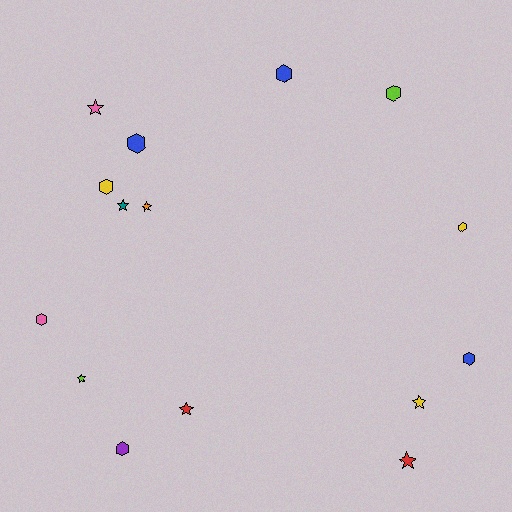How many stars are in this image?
There are 7 stars.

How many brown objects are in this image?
There are no brown objects.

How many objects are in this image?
There are 15 objects.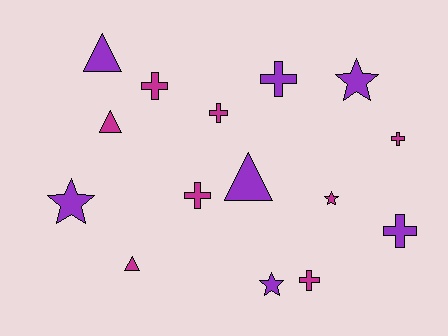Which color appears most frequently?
Magenta, with 8 objects.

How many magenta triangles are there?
There are 2 magenta triangles.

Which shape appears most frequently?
Cross, with 7 objects.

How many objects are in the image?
There are 15 objects.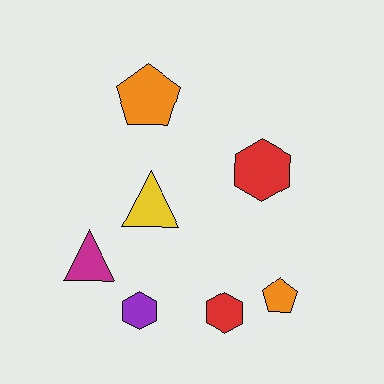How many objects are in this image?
There are 7 objects.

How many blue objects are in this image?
There are no blue objects.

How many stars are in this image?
There are no stars.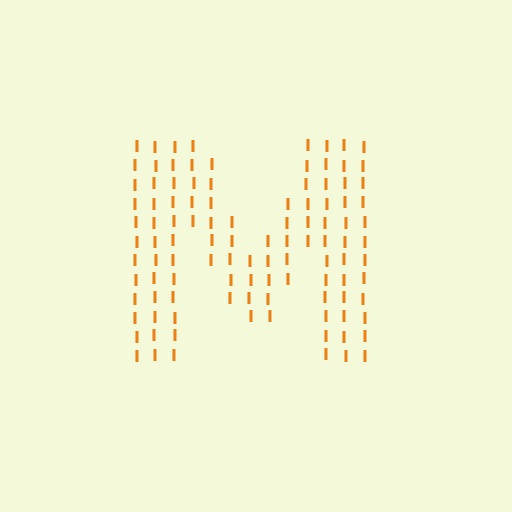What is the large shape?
The large shape is the letter M.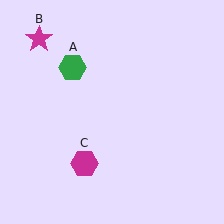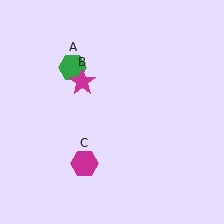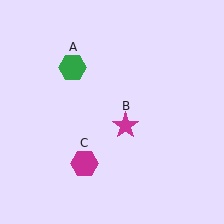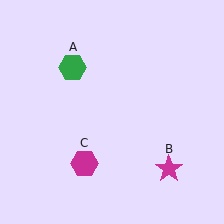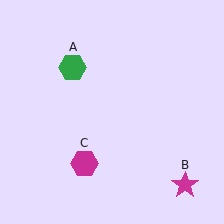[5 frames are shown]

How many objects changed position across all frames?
1 object changed position: magenta star (object B).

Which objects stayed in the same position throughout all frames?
Green hexagon (object A) and magenta hexagon (object C) remained stationary.